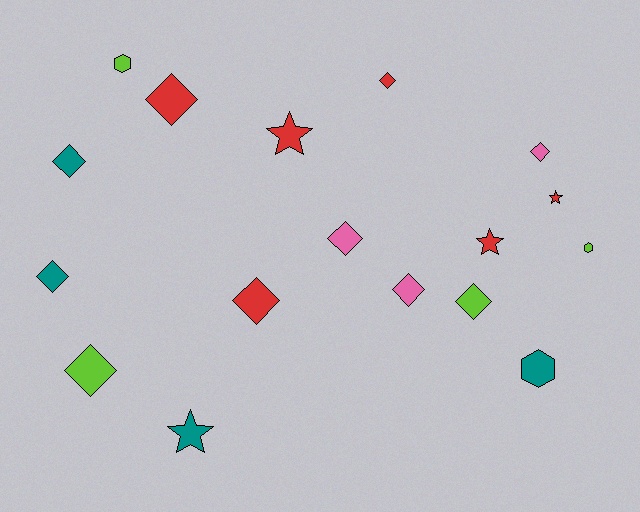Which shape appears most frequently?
Diamond, with 10 objects.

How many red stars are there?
There are 3 red stars.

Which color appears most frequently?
Red, with 6 objects.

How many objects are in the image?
There are 17 objects.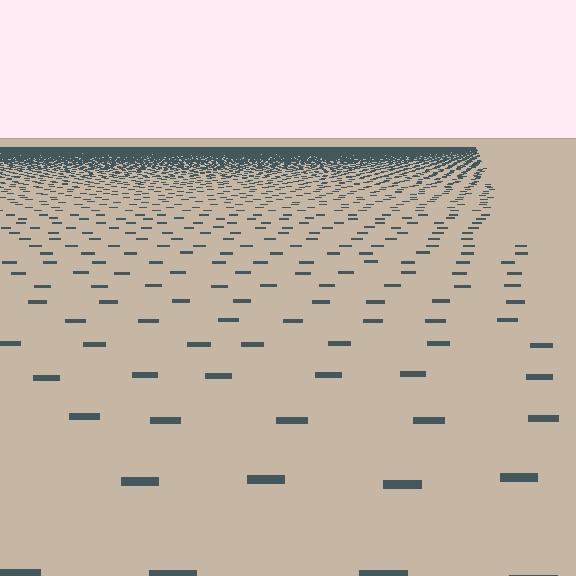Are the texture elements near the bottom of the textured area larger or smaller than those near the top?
Larger. Near the bottom, elements are closer to the viewer and appear at a bigger on-screen size.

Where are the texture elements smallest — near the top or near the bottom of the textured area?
Near the top.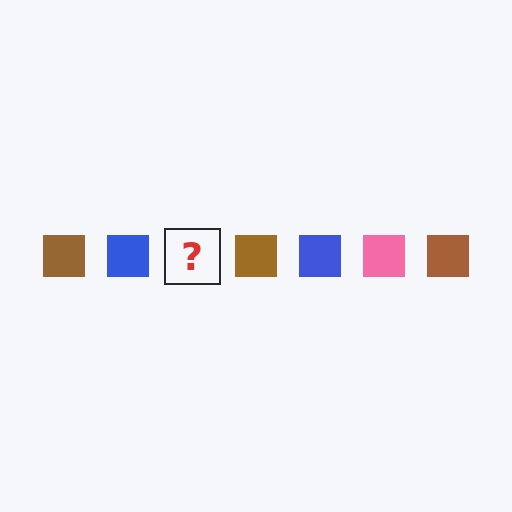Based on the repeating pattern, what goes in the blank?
The blank should be a pink square.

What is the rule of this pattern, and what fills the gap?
The rule is that the pattern cycles through brown, blue, pink squares. The gap should be filled with a pink square.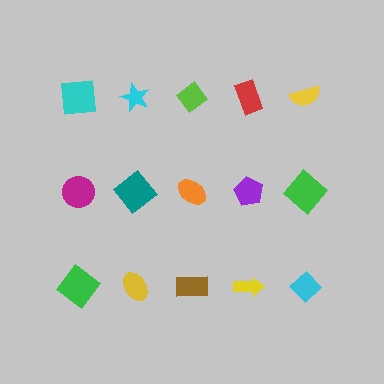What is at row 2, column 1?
A magenta circle.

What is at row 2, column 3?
An orange ellipse.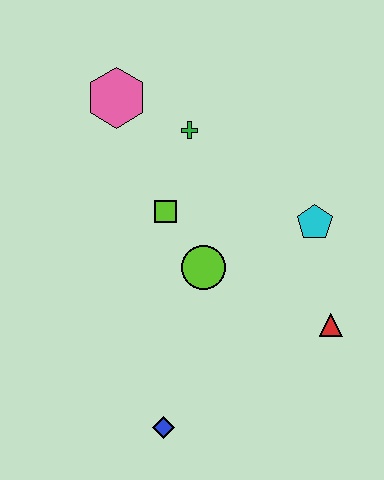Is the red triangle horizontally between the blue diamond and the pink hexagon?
No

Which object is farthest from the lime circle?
The pink hexagon is farthest from the lime circle.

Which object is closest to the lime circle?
The lime square is closest to the lime circle.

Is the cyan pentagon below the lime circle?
No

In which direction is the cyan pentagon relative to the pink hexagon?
The cyan pentagon is to the right of the pink hexagon.